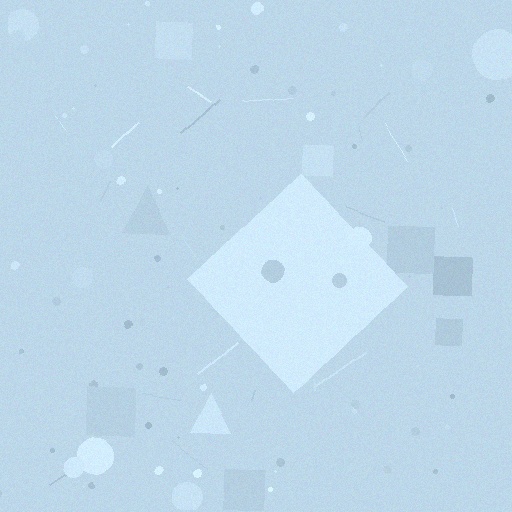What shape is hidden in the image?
A diamond is hidden in the image.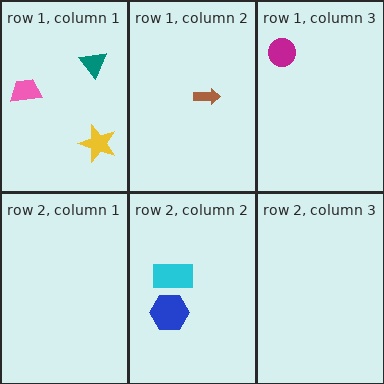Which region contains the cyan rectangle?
The row 2, column 2 region.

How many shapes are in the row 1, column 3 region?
1.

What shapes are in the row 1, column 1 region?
The pink trapezoid, the yellow star, the teal triangle.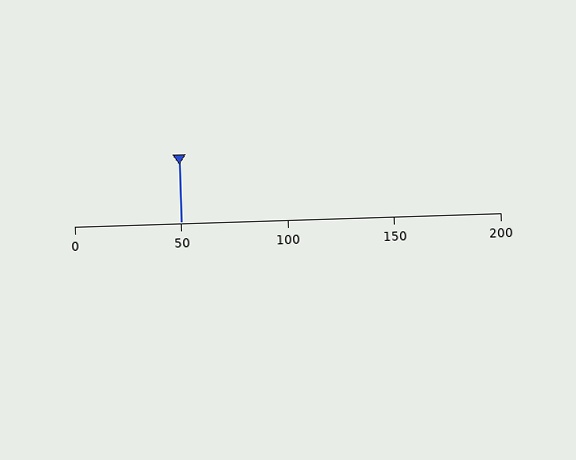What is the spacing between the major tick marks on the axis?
The major ticks are spaced 50 apart.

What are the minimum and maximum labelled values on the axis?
The axis runs from 0 to 200.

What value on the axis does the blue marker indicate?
The marker indicates approximately 50.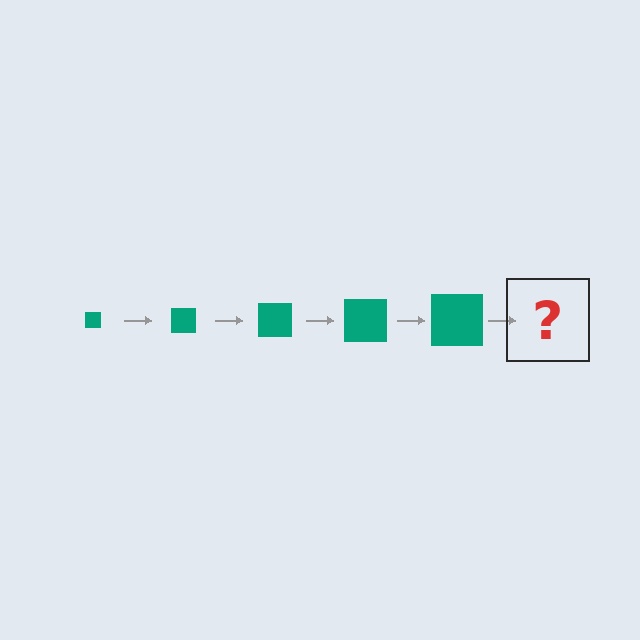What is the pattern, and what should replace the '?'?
The pattern is that the square gets progressively larger each step. The '?' should be a teal square, larger than the previous one.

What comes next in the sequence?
The next element should be a teal square, larger than the previous one.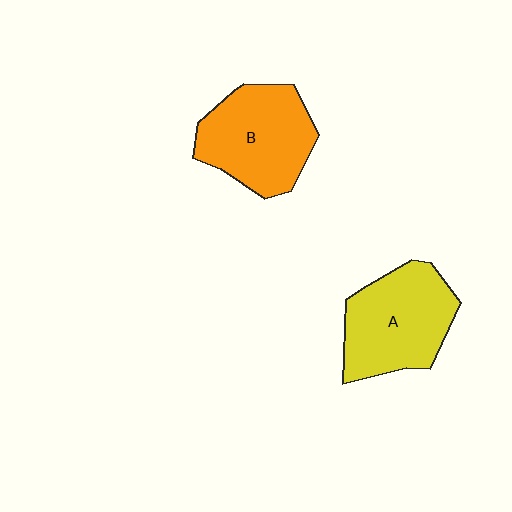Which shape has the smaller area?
Shape B (orange).